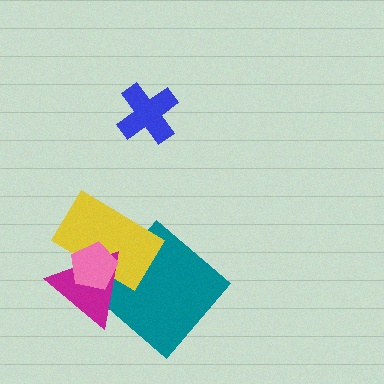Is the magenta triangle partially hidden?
Yes, it is partially covered by another shape.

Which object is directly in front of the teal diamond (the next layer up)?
The yellow rectangle is directly in front of the teal diamond.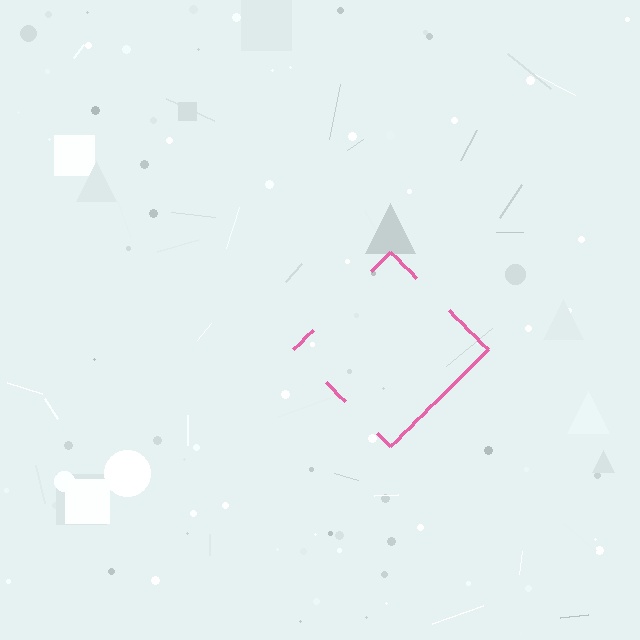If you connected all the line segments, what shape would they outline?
They would outline a diamond.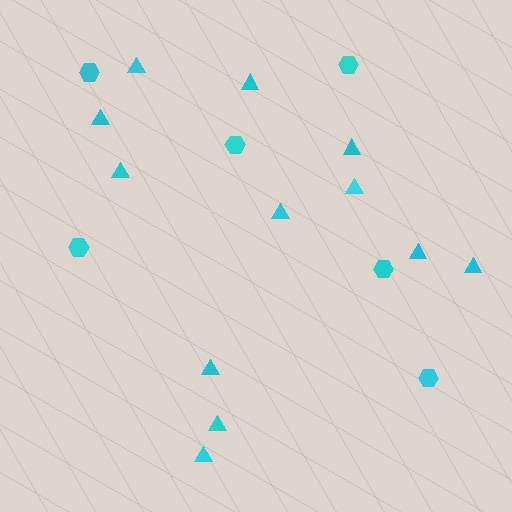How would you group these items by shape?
There are 2 groups: one group of hexagons (6) and one group of triangles (12).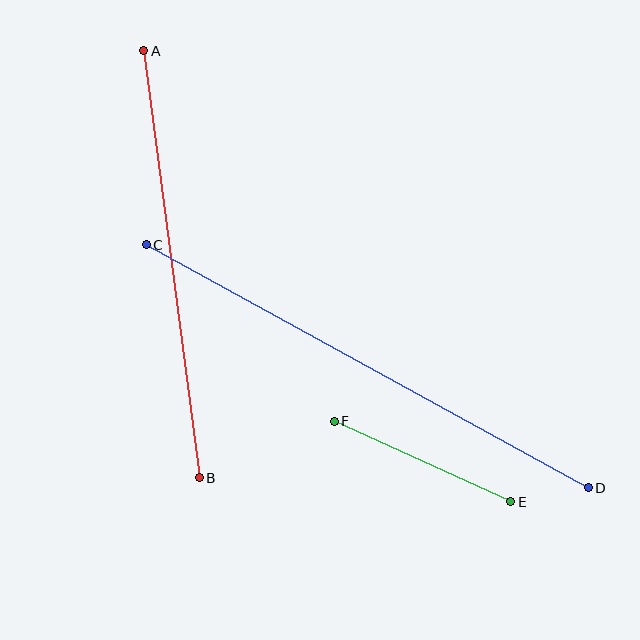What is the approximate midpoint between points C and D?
The midpoint is at approximately (367, 366) pixels.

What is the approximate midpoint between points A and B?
The midpoint is at approximately (171, 264) pixels.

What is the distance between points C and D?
The distance is approximately 504 pixels.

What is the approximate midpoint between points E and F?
The midpoint is at approximately (422, 461) pixels.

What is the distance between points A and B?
The distance is approximately 430 pixels.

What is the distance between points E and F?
The distance is approximately 194 pixels.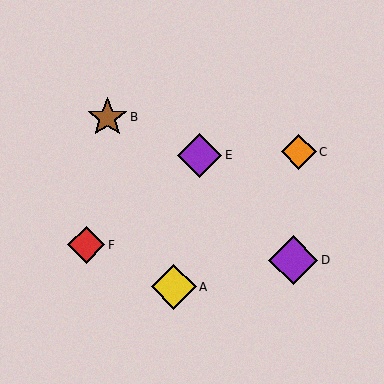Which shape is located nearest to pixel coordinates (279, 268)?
The purple diamond (labeled D) at (293, 260) is nearest to that location.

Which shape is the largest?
The purple diamond (labeled D) is the largest.